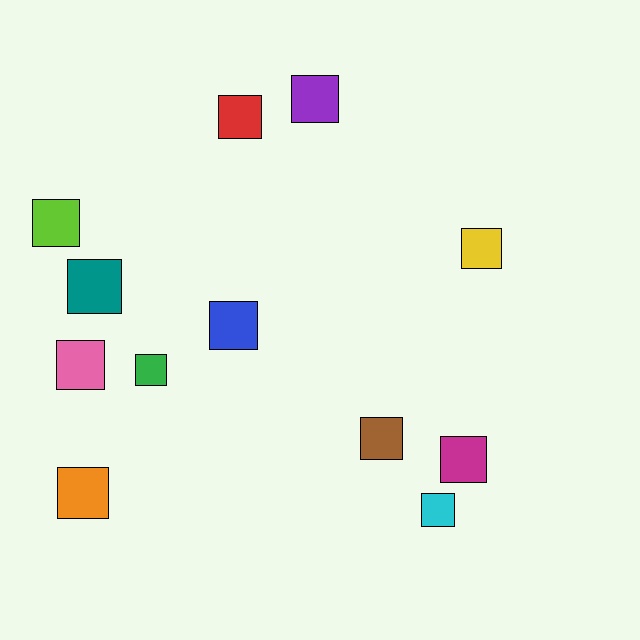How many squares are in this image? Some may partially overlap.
There are 12 squares.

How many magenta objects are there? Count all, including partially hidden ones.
There is 1 magenta object.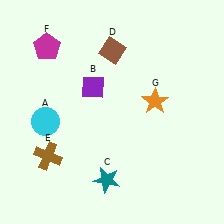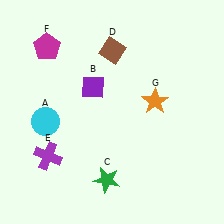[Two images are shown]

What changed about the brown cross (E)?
In Image 1, E is brown. In Image 2, it changed to purple.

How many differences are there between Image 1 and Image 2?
There are 2 differences between the two images.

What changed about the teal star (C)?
In Image 1, C is teal. In Image 2, it changed to green.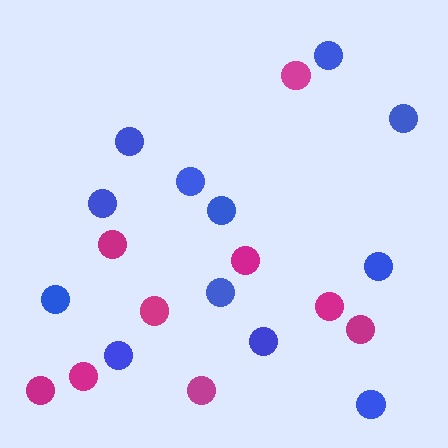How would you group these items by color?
There are 2 groups: one group of blue circles (12) and one group of magenta circles (9).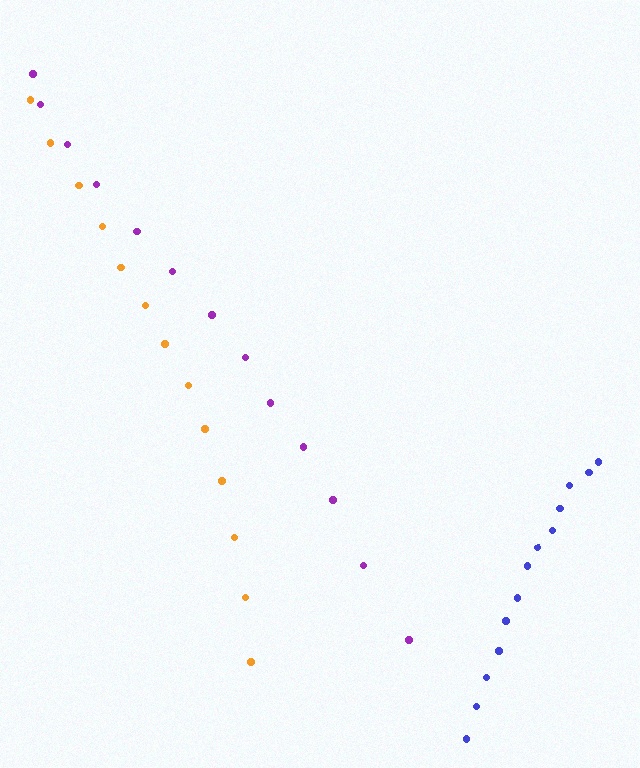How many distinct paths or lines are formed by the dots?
There are 3 distinct paths.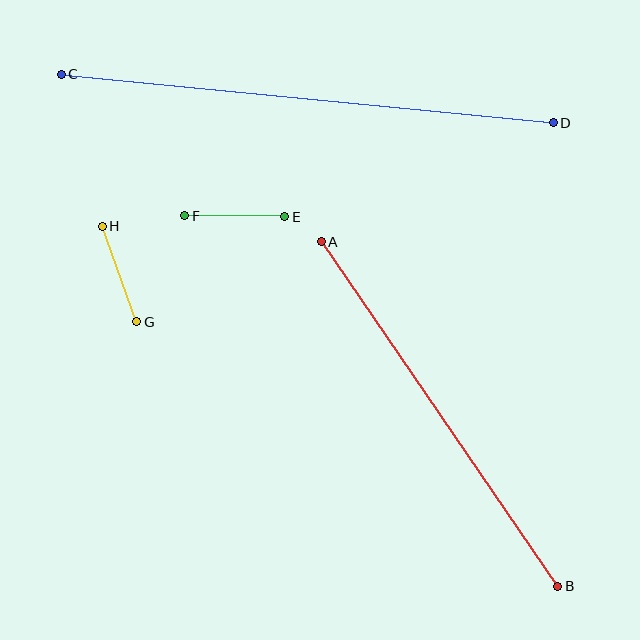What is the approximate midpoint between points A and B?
The midpoint is at approximately (440, 414) pixels.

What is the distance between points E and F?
The distance is approximately 100 pixels.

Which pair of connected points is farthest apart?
Points C and D are farthest apart.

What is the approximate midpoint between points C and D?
The midpoint is at approximately (307, 99) pixels.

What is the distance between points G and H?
The distance is approximately 102 pixels.